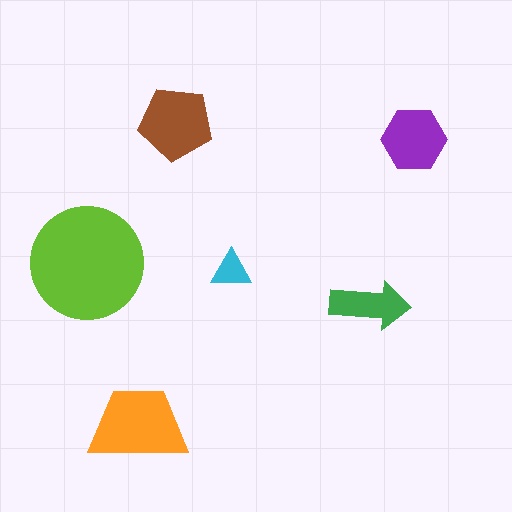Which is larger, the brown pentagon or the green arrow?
The brown pentagon.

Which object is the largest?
The lime circle.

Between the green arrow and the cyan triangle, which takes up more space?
The green arrow.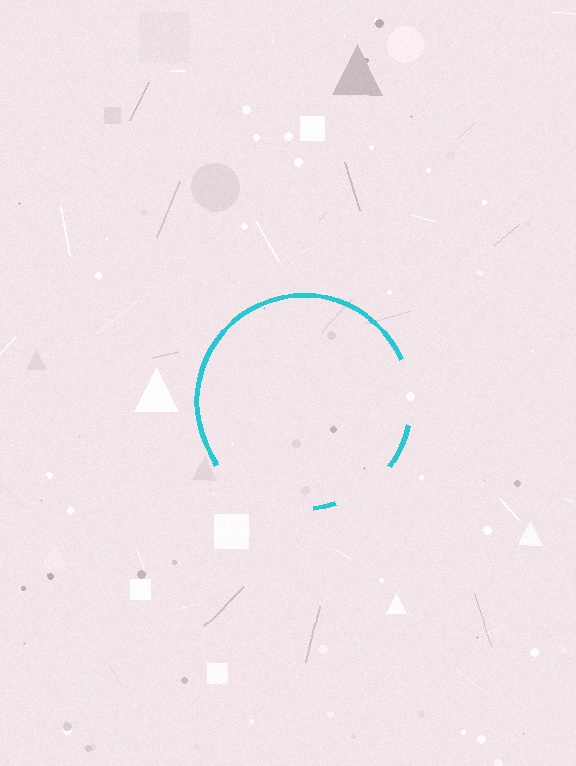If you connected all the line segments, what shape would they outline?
They would outline a circle.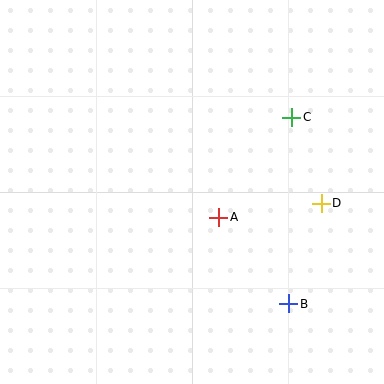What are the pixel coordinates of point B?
Point B is at (289, 304).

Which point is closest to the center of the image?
Point A at (219, 217) is closest to the center.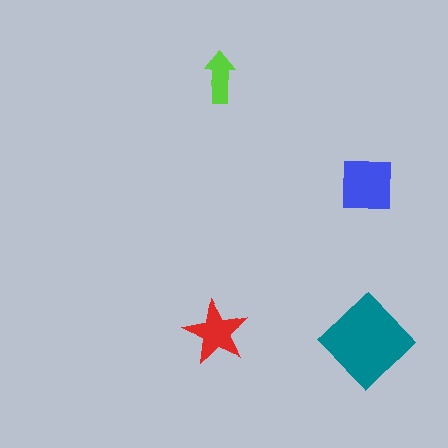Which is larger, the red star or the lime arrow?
The red star.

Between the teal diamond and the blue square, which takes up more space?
The teal diamond.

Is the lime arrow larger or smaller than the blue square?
Smaller.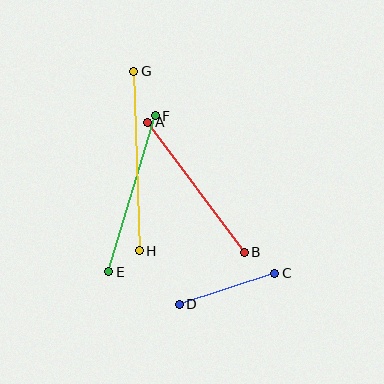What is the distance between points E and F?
The distance is approximately 163 pixels.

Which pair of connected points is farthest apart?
Points G and H are farthest apart.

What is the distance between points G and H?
The distance is approximately 179 pixels.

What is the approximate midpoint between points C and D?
The midpoint is at approximately (227, 289) pixels.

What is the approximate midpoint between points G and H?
The midpoint is at approximately (136, 161) pixels.